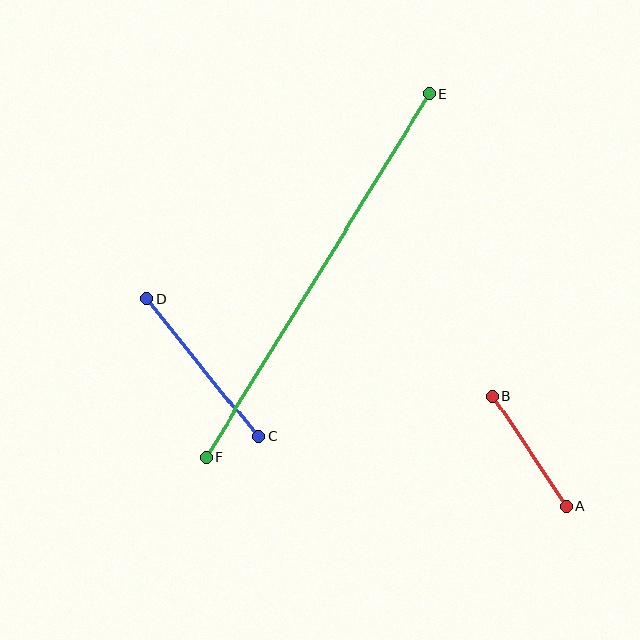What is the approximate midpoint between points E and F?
The midpoint is at approximately (317, 276) pixels.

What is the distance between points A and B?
The distance is approximately 132 pixels.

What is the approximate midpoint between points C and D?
The midpoint is at approximately (202, 368) pixels.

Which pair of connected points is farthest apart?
Points E and F are farthest apart.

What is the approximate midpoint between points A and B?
The midpoint is at approximately (530, 451) pixels.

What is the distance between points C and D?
The distance is approximately 177 pixels.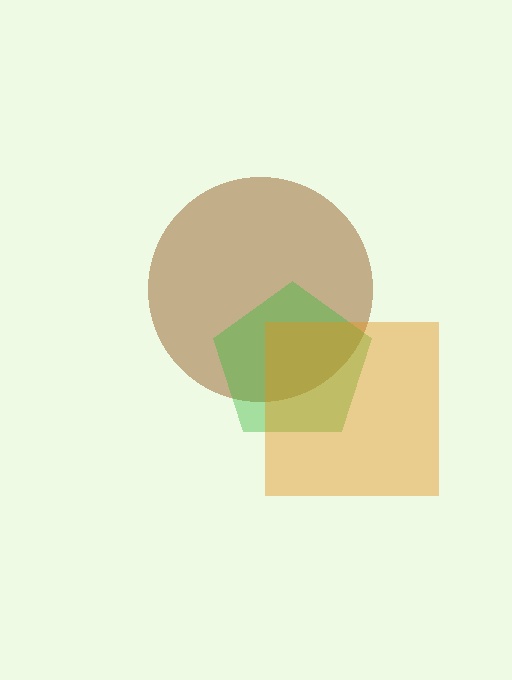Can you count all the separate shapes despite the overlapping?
Yes, there are 3 separate shapes.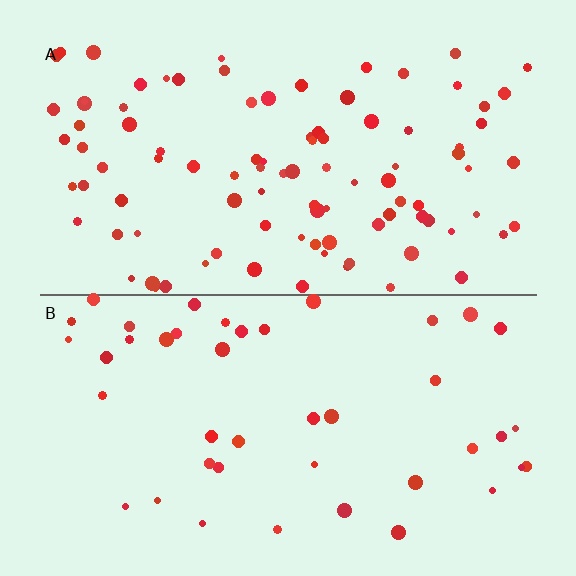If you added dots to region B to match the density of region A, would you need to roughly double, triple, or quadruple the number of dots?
Approximately double.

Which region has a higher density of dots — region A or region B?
A (the top).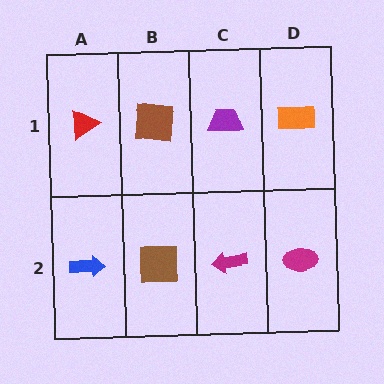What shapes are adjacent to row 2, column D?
An orange rectangle (row 1, column D), a magenta arrow (row 2, column C).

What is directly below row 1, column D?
A magenta ellipse.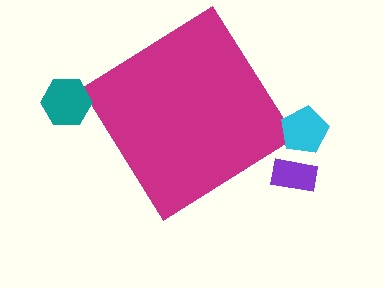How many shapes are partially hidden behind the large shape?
0 shapes are partially hidden.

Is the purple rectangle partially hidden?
No, the purple rectangle is fully visible.